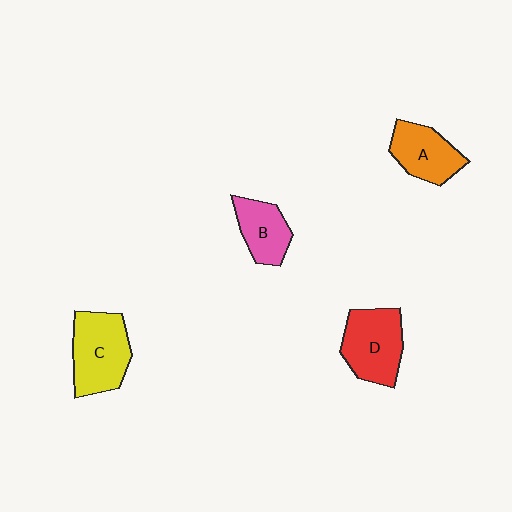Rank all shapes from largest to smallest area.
From largest to smallest: C (yellow), D (red), A (orange), B (pink).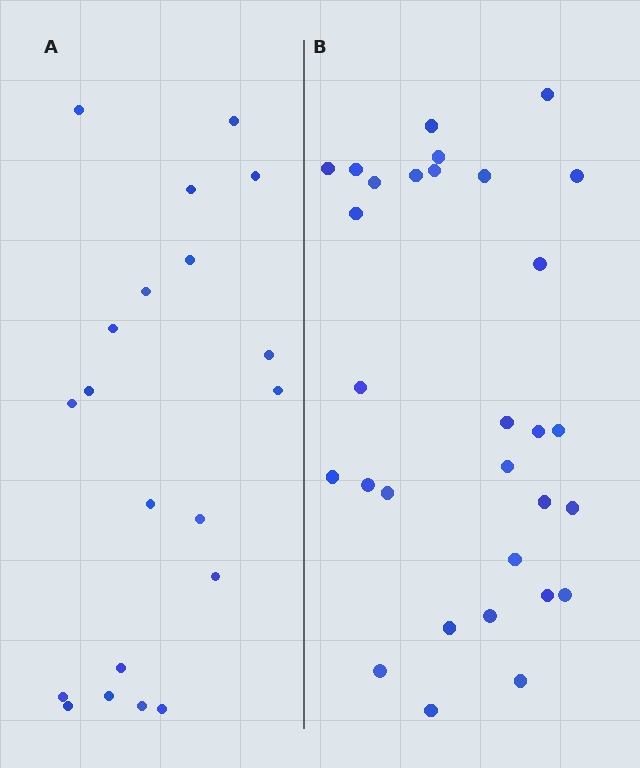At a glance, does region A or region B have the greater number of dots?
Region B (the right region) has more dots.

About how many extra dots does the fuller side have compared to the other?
Region B has roughly 10 or so more dots than region A.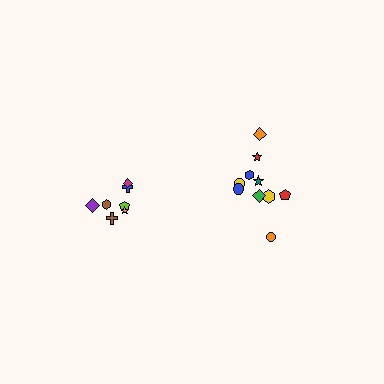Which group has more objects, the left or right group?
The right group.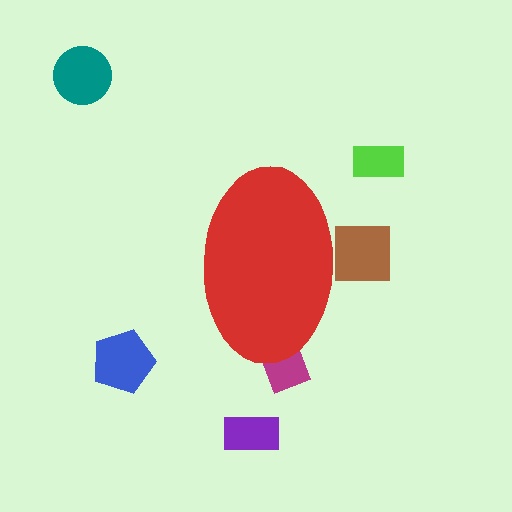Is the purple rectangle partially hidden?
No, the purple rectangle is fully visible.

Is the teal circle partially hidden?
No, the teal circle is fully visible.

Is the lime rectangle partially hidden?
No, the lime rectangle is fully visible.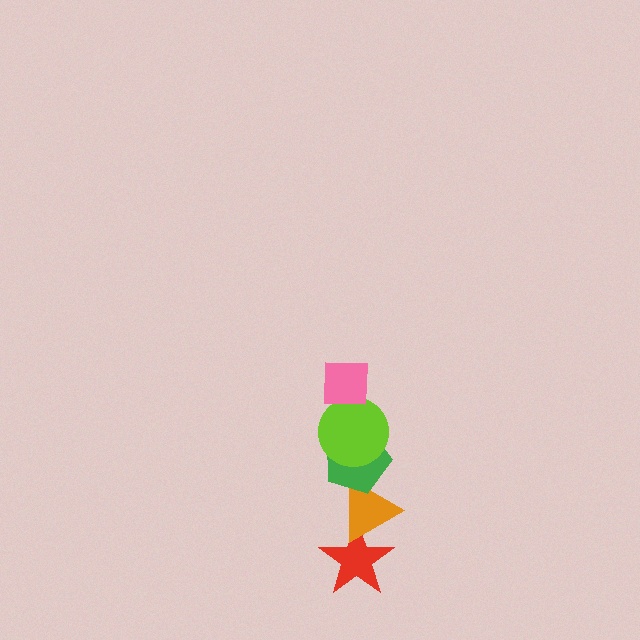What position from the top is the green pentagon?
The green pentagon is 3rd from the top.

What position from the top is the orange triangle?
The orange triangle is 4th from the top.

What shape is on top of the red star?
The orange triangle is on top of the red star.